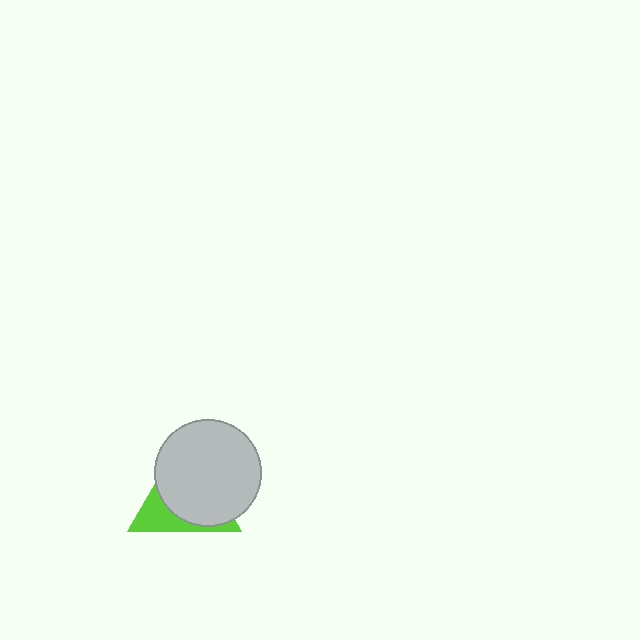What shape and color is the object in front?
The object in front is a light gray circle.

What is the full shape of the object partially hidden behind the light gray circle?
The partially hidden object is a lime triangle.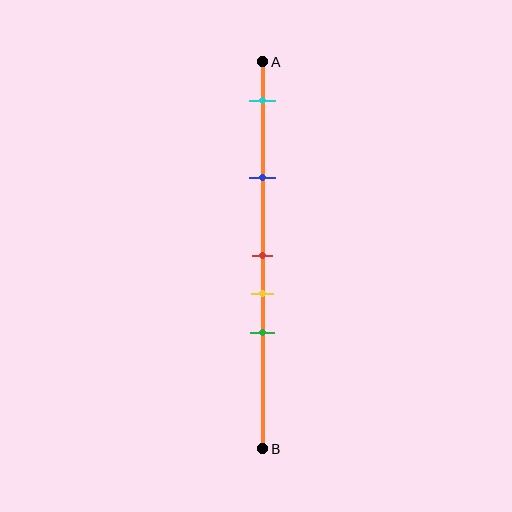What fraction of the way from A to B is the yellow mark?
The yellow mark is approximately 60% (0.6) of the way from A to B.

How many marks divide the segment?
There are 5 marks dividing the segment.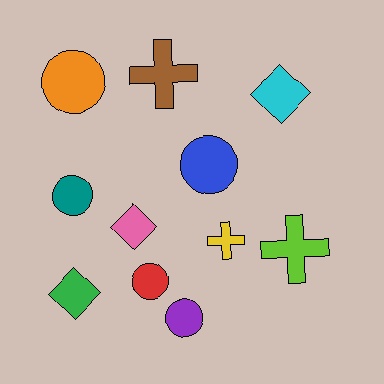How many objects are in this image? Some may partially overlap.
There are 11 objects.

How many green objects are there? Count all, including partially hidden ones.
There is 1 green object.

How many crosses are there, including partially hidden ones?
There are 3 crosses.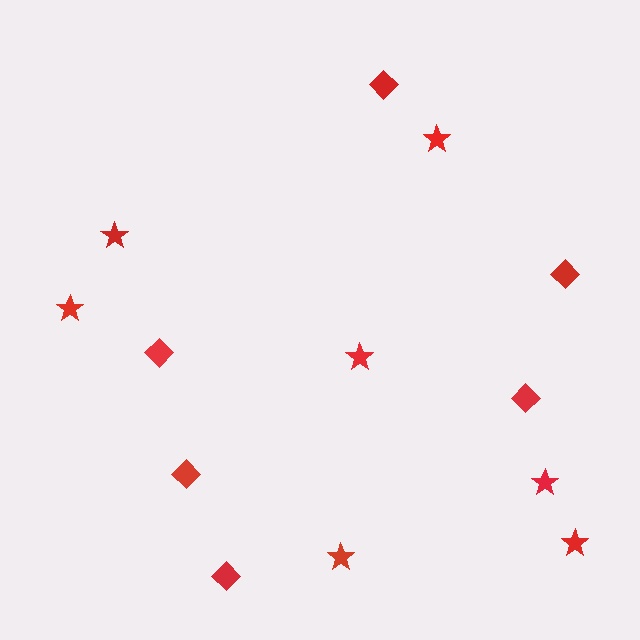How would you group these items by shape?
There are 2 groups: one group of diamonds (6) and one group of stars (7).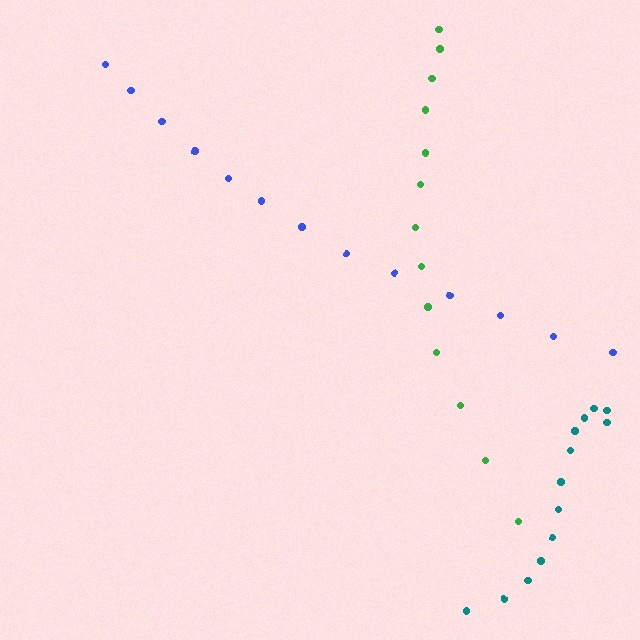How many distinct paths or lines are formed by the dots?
There are 3 distinct paths.